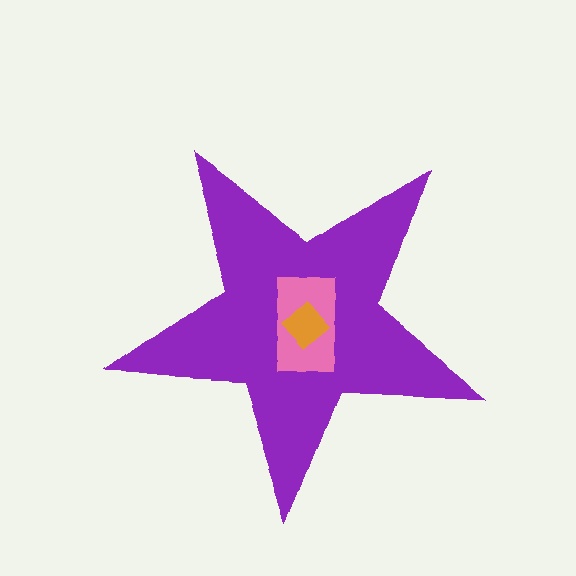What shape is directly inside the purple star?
The pink rectangle.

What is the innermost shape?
The orange diamond.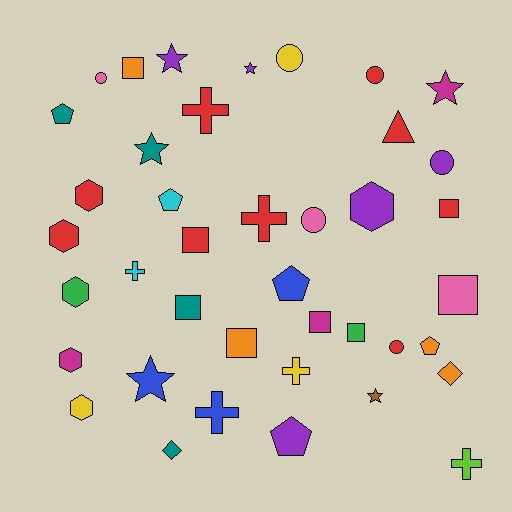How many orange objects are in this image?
There are 4 orange objects.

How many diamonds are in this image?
There are 2 diamonds.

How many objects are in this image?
There are 40 objects.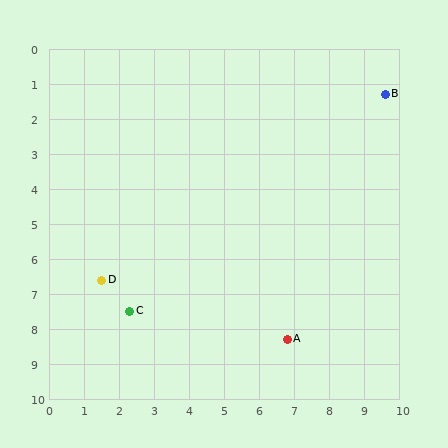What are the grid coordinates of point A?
Point A is at approximately (6.8, 8.3).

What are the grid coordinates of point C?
Point C is at approximately (2.3, 7.5).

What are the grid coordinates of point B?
Point B is at approximately (9.6, 1.3).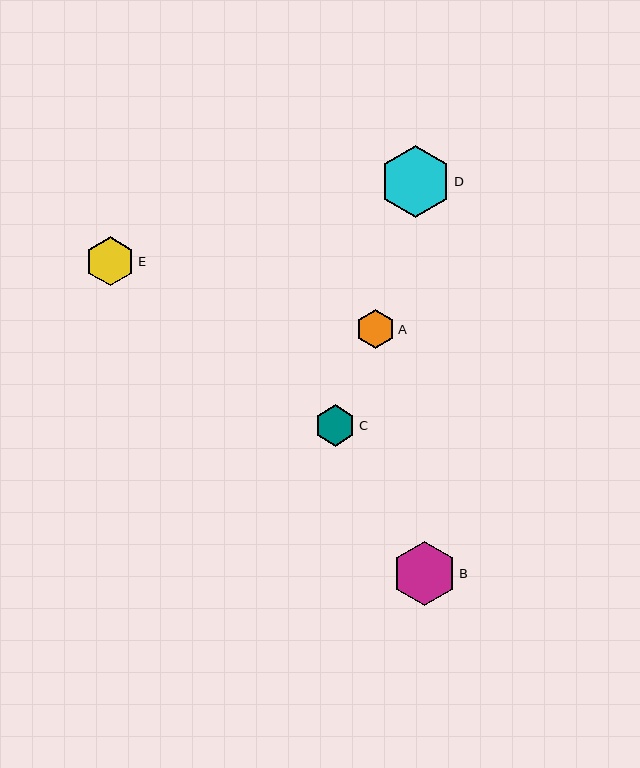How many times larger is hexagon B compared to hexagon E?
Hexagon B is approximately 1.3 times the size of hexagon E.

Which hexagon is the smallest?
Hexagon A is the smallest with a size of approximately 38 pixels.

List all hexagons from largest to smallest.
From largest to smallest: D, B, E, C, A.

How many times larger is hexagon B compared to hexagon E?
Hexagon B is approximately 1.3 times the size of hexagon E.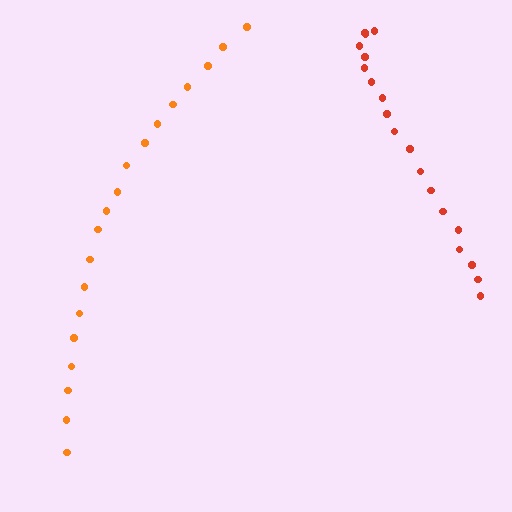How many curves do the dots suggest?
There are 2 distinct paths.